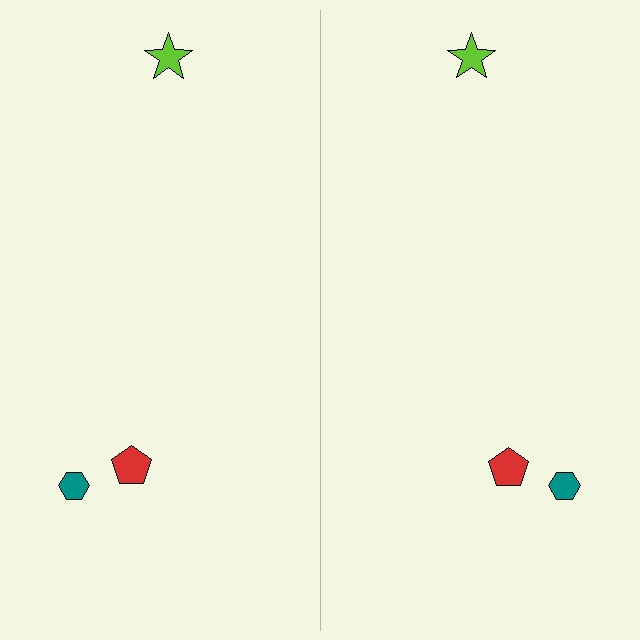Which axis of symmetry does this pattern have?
The pattern has a vertical axis of symmetry running through the center of the image.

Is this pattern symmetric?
Yes, this pattern has bilateral (reflection) symmetry.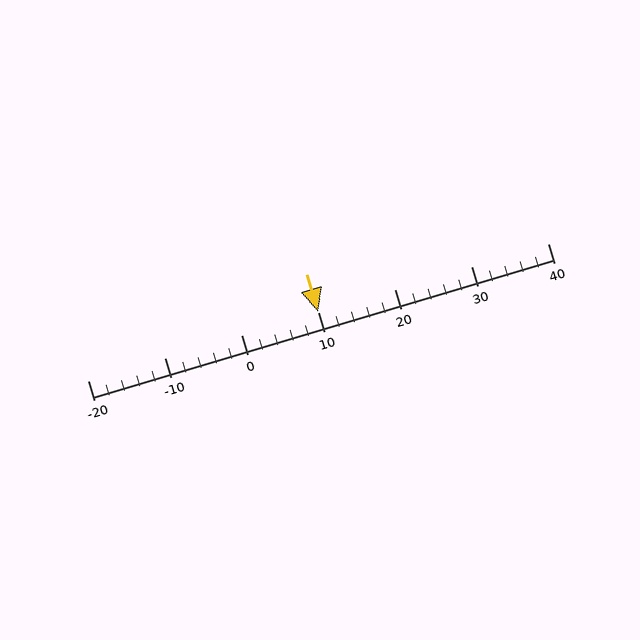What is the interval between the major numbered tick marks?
The major tick marks are spaced 10 units apart.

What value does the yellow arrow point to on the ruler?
The yellow arrow points to approximately 10.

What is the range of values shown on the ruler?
The ruler shows values from -20 to 40.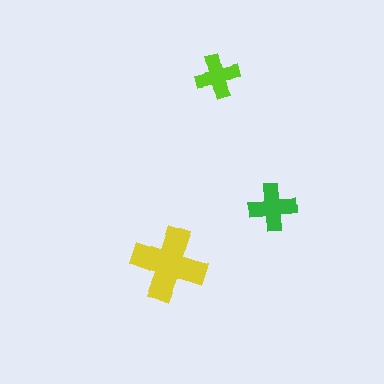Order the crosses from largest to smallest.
the yellow one, the green one, the lime one.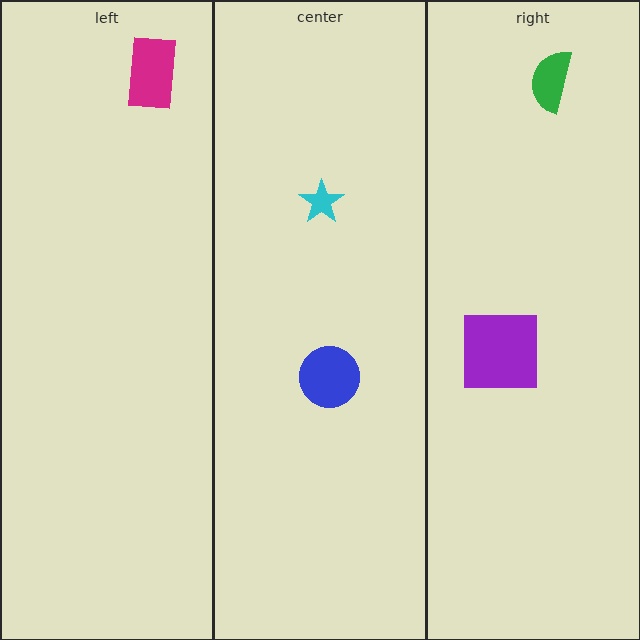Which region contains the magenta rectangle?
The left region.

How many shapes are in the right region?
2.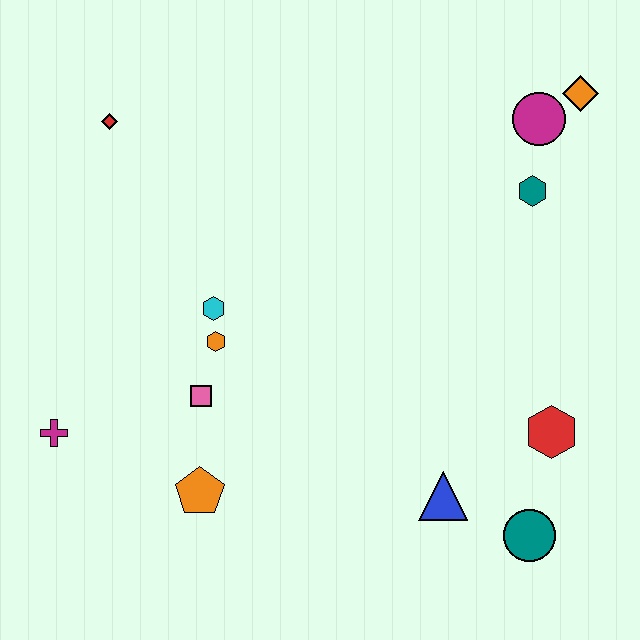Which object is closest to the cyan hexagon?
The orange hexagon is closest to the cyan hexagon.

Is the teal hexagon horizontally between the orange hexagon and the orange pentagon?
No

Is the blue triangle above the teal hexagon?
No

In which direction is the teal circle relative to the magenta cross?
The teal circle is to the right of the magenta cross.